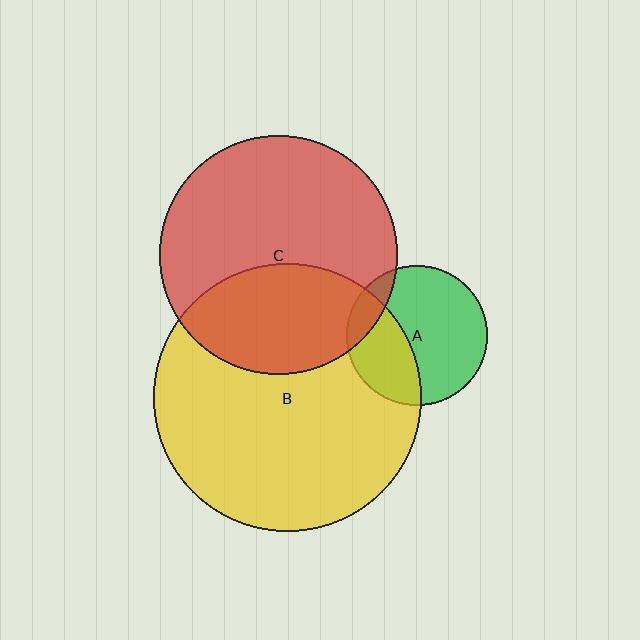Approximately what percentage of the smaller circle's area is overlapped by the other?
Approximately 35%.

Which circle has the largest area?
Circle B (yellow).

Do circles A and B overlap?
Yes.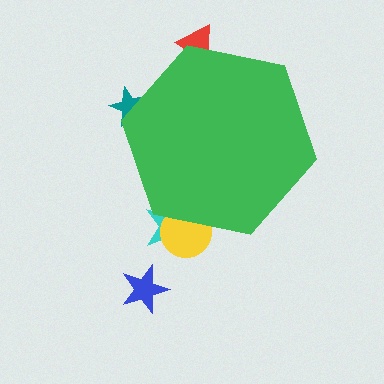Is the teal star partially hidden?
Yes, the teal star is partially hidden behind the green hexagon.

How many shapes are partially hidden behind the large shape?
4 shapes are partially hidden.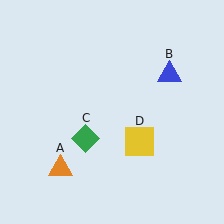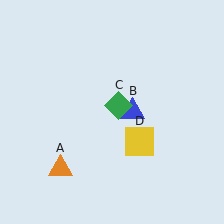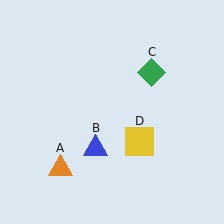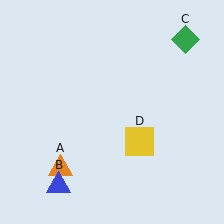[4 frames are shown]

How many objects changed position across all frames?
2 objects changed position: blue triangle (object B), green diamond (object C).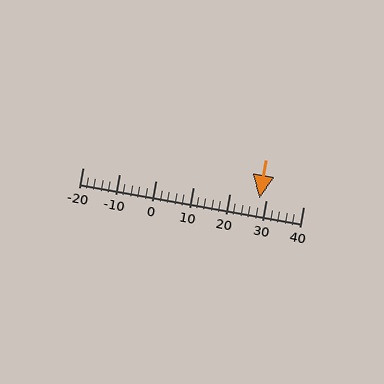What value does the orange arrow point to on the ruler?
The orange arrow points to approximately 28.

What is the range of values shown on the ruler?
The ruler shows values from -20 to 40.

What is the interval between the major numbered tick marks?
The major tick marks are spaced 10 units apart.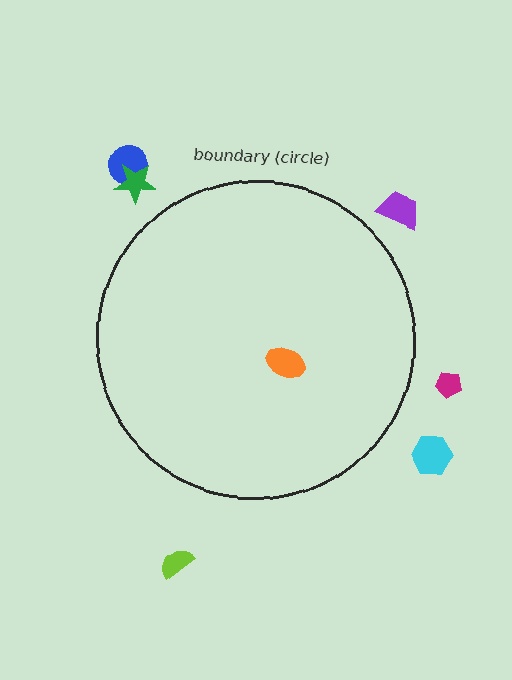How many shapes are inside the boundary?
1 inside, 6 outside.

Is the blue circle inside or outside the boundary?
Outside.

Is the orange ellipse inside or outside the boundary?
Inside.